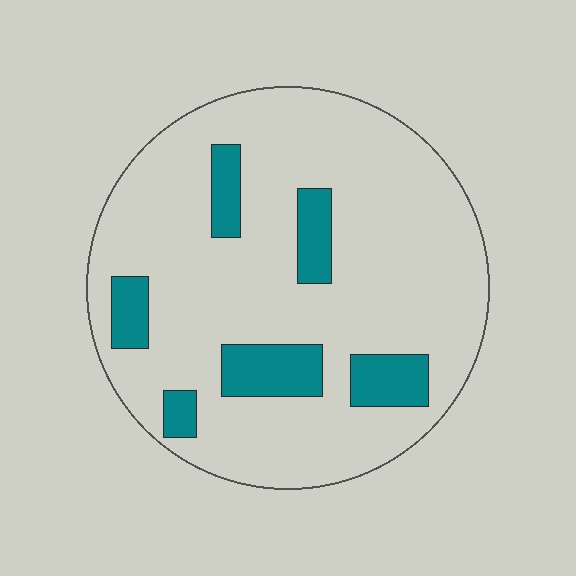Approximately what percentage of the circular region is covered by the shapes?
Approximately 15%.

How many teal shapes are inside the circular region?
6.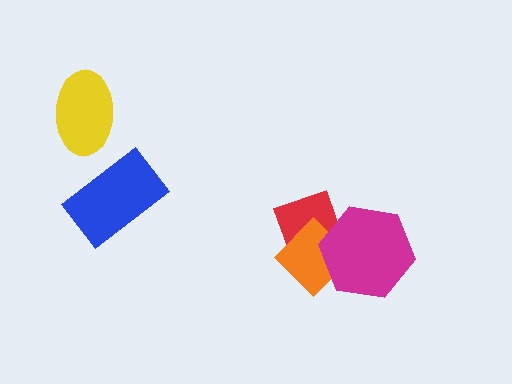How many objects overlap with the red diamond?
2 objects overlap with the red diamond.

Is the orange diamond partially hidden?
Yes, it is partially covered by another shape.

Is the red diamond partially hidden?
Yes, it is partially covered by another shape.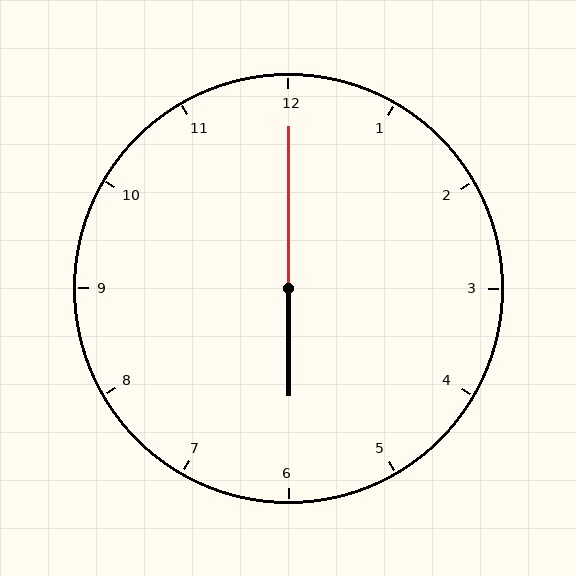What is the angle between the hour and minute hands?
Approximately 180 degrees.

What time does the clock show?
6:00.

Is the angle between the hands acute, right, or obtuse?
It is obtuse.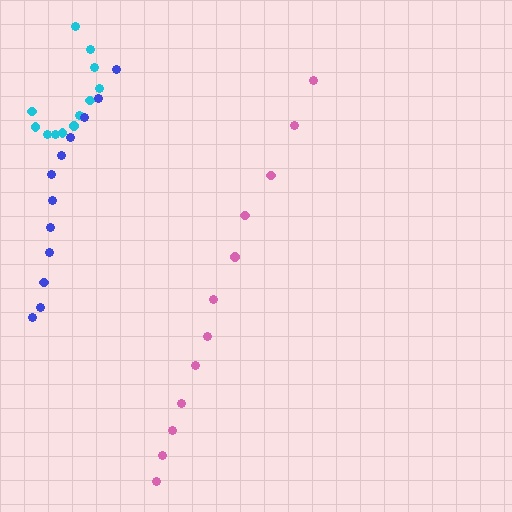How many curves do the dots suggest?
There are 3 distinct paths.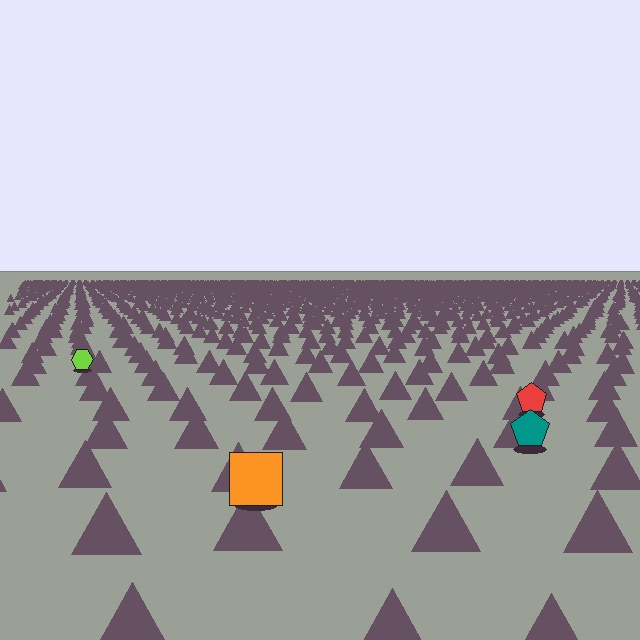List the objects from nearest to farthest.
From nearest to farthest: the orange square, the teal pentagon, the red pentagon, the lime hexagon.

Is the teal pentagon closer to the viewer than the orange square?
No. The orange square is closer — you can tell from the texture gradient: the ground texture is coarser near it.